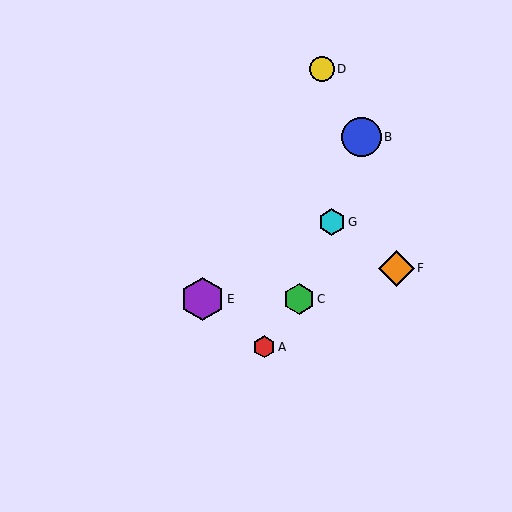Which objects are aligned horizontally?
Objects C, E are aligned horizontally.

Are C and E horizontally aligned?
Yes, both are at y≈299.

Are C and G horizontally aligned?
No, C is at y≈299 and G is at y≈222.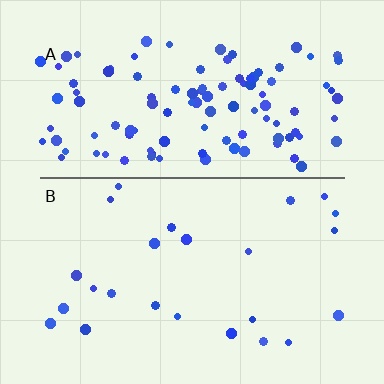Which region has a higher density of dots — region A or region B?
A (the top).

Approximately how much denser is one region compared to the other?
Approximately 4.6× — region A over region B.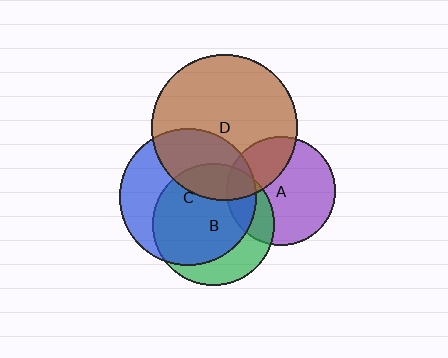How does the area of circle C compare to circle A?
Approximately 1.6 times.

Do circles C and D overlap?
Yes.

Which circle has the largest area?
Circle D (brown).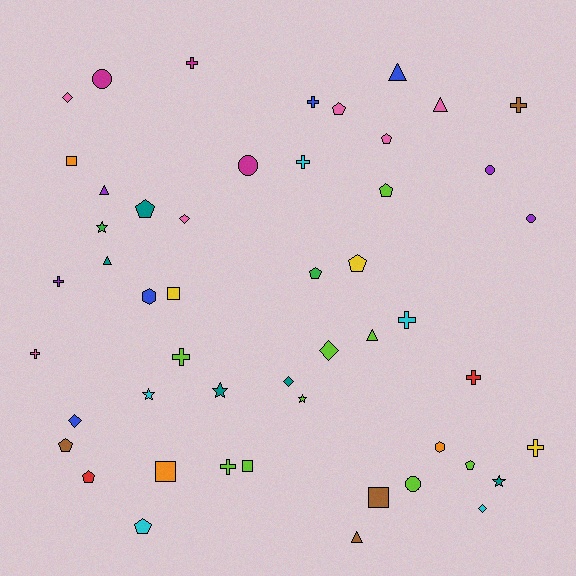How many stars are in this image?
There are 5 stars.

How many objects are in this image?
There are 50 objects.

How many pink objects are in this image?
There are 6 pink objects.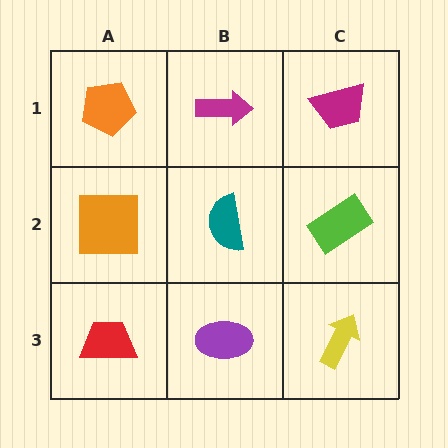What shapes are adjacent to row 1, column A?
An orange square (row 2, column A), a magenta arrow (row 1, column B).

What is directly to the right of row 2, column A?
A teal semicircle.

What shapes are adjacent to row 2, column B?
A magenta arrow (row 1, column B), a purple ellipse (row 3, column B), an orange square (row 2, column A), a lime rectangle (row 2, column C).